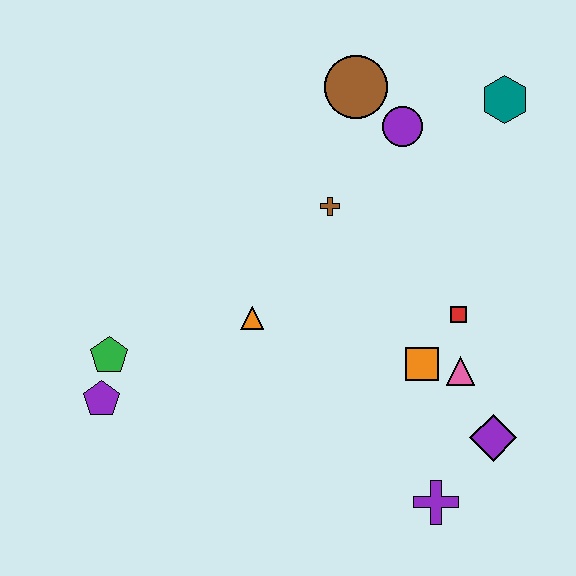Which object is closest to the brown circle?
The purple circle is closest to the brown circle.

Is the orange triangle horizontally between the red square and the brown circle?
No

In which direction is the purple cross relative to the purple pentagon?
The purple cross is to the right of the purple pentagon.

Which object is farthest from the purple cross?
The brown circle is farthest from the purple cross.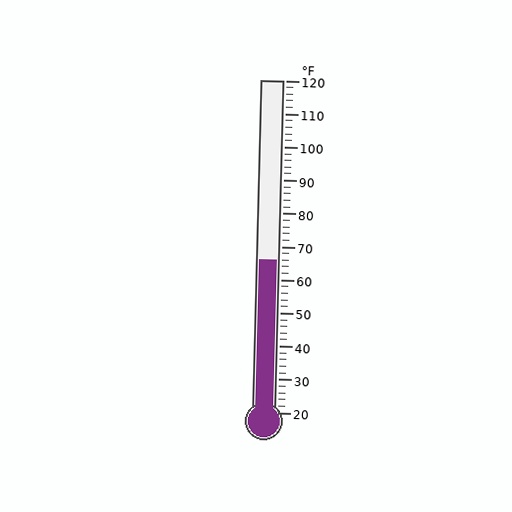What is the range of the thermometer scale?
The thermometer scale ranges from 20°F to 120°F.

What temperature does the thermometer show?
The thermometer shows approximately 66°F.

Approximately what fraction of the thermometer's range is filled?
The thermometer is filled to approximately 45% of its range.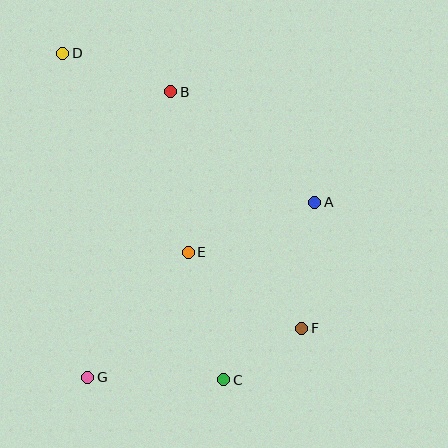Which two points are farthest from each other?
Points D and F are farthest from each other.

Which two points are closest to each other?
Points C and F are closest to each other.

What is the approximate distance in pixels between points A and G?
The distance between A and G is approximately 287 pixels.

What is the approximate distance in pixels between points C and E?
The distance between C and E is approximately 133 pixels.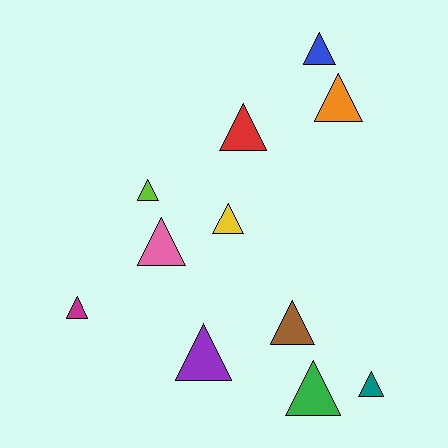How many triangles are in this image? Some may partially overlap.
There are 11 triangles.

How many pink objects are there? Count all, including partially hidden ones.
There is 1 pink object.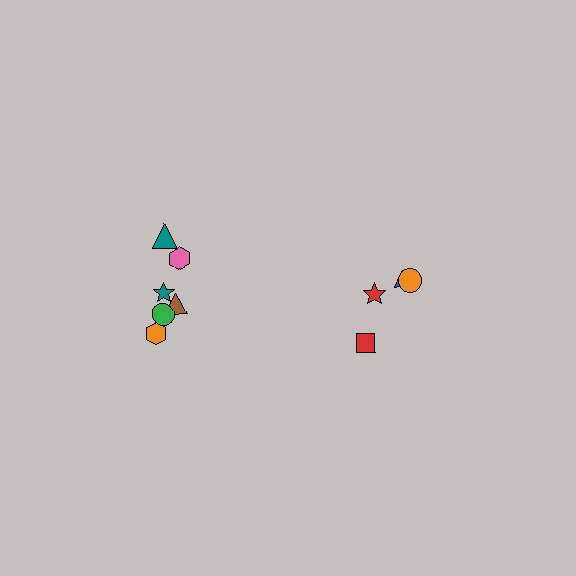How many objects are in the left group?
There are 6 objects.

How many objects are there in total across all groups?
There are 10 objects.